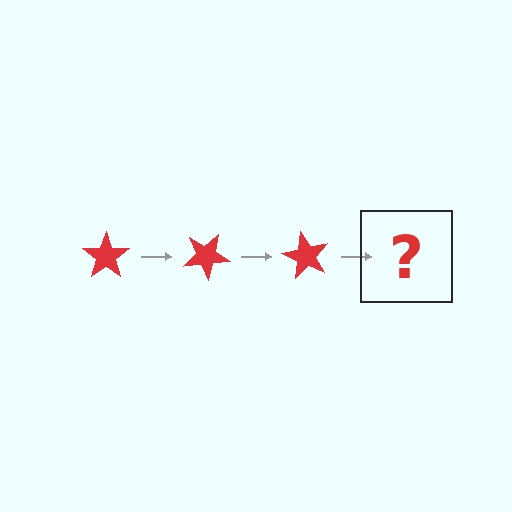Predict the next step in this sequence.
The next step is a red star rotated 90 degrees.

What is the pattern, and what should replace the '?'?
The pattern is that the star rotates 30 degrees each step. The '?' should be a red star rotated 90 degrees.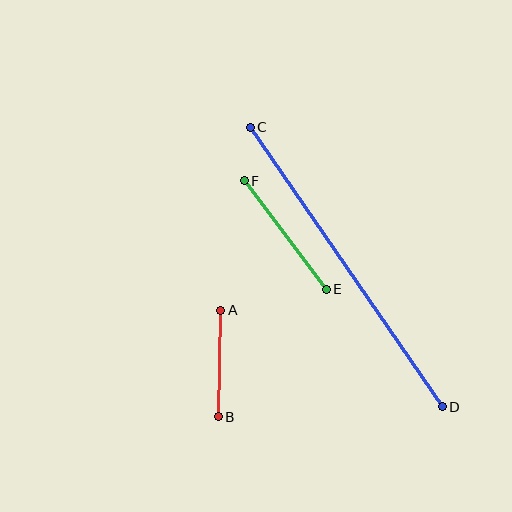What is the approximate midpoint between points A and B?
The midpoint is at approximately (220, 363) pixels.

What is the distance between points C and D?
The distance is approximately 339 pixels.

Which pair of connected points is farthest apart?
Points C and D are farthest apart.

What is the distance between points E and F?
The distance is approximately 136 pixels.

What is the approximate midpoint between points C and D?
The midpoint is at approximately (346, 267) pixels.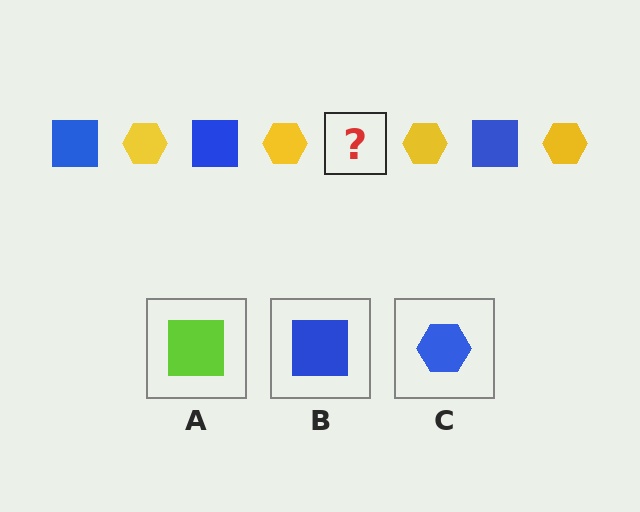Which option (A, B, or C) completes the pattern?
B.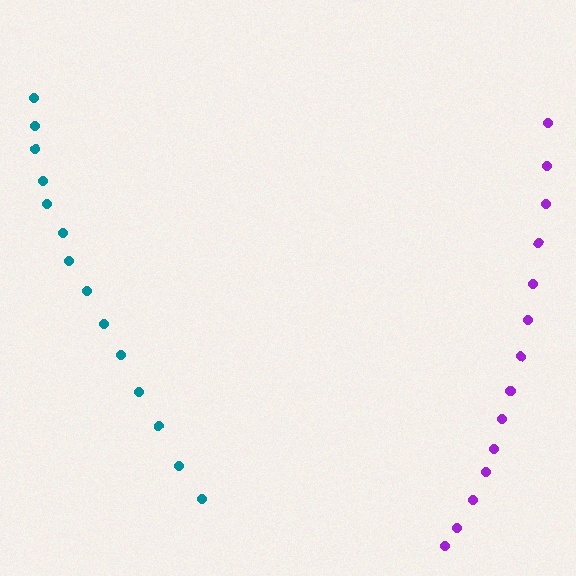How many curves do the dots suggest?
There are 2 distinct paths.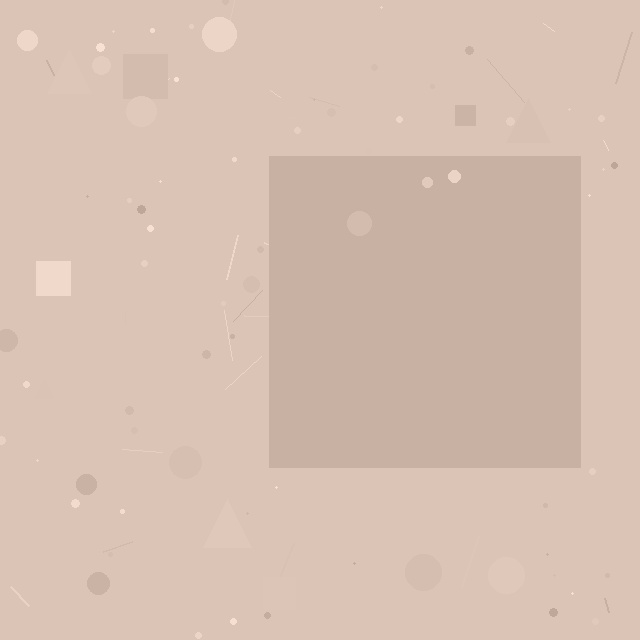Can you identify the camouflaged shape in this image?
The camouflaged shape is a square.